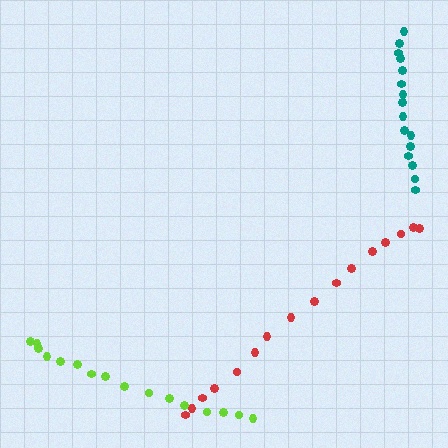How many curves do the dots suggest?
There are 3 distinct paths.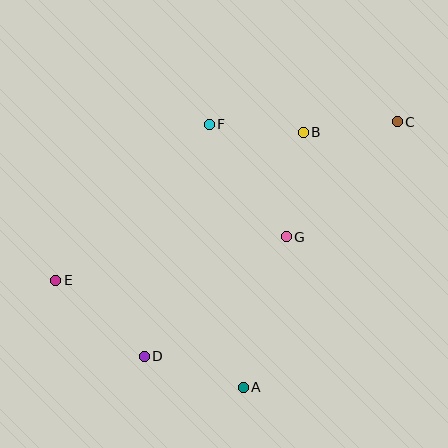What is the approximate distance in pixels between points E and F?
The distance between E and F is approximately 219 pixels.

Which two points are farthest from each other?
Points C and E are farthest from each other.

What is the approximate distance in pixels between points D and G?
The distance between D and G is approximately 186 pixels.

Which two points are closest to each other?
Points B and F are closest to each other.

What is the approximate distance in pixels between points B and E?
The distance between B and E is approximately 288 pixels.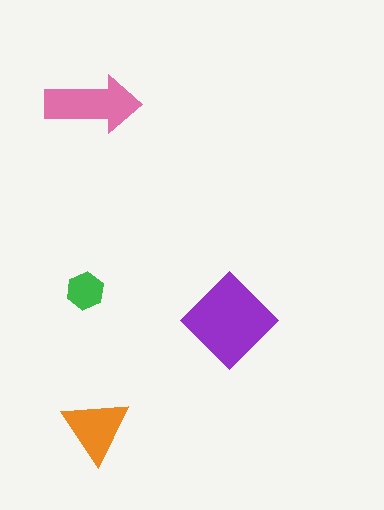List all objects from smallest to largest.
The green hexagon, the orange triangle, the pink arrow, the purple diamond.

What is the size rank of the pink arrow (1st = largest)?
2nd.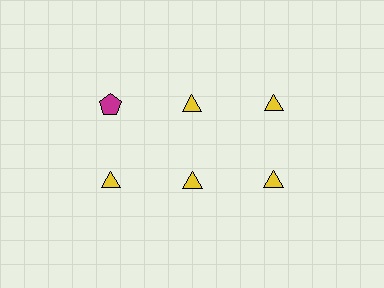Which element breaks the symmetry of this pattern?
The magenta pentagon in the top row, leftmost column breaks the symmetry. All other shapes are yellow triangles.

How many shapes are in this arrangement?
There are 6 shapes arranged in a grid pattern.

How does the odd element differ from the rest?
It differs in both color (magenta instead of yellow) and shape (pentagon instead of triangle).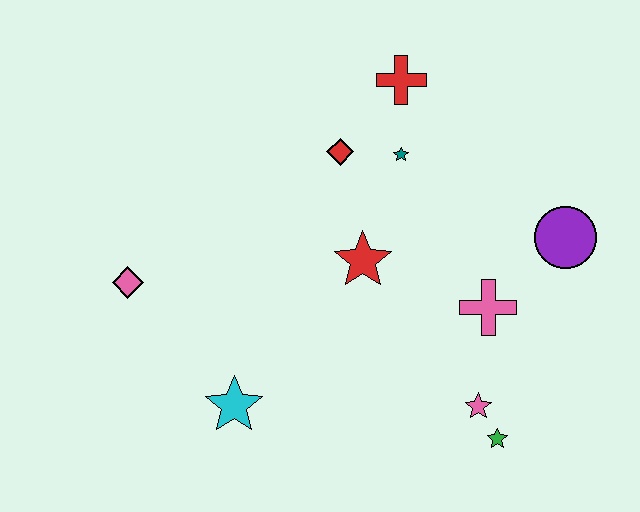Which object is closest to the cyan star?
The pink diamond is closest to the cyan star.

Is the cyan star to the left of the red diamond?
Yes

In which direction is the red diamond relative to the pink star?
The red diamond is above the pink star.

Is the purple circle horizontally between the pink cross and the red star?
No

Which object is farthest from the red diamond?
The green star is farthest from the red diamond.